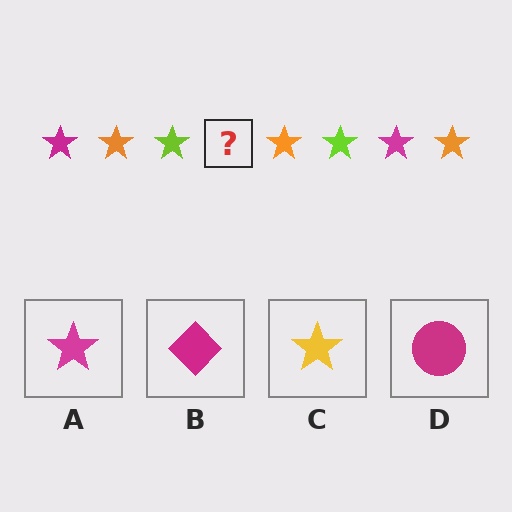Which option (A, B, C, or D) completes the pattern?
A.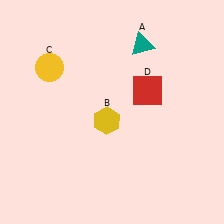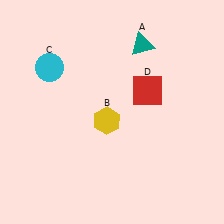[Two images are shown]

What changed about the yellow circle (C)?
In Image 1, C is yellow. In Image 2, it changed to cyan.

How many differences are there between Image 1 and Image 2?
There is 1 difference between the two images.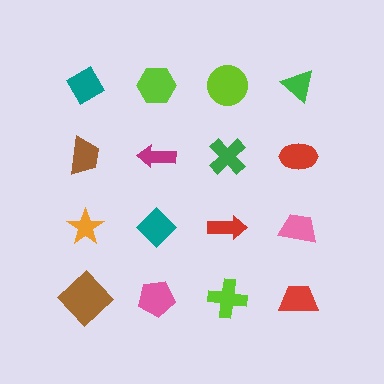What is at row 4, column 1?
A brown diamond.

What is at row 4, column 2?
A pink pentagon.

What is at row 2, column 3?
A green cross.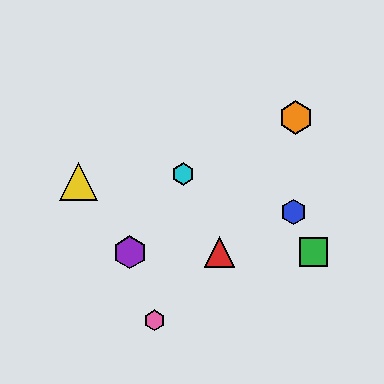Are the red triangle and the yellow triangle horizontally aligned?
No, the red triangle is at y≈252 and the yellow triangle is at y≈181.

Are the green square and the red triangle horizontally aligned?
Yes, both are at y≈252.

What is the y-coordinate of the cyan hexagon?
The cyan hexagon is at y≈174.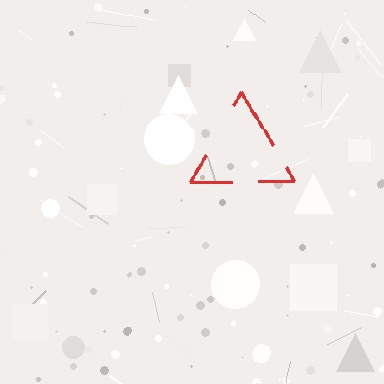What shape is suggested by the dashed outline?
The dashed outline suggests a triangle.